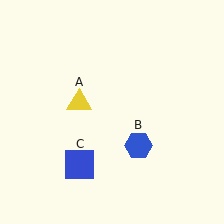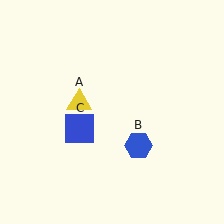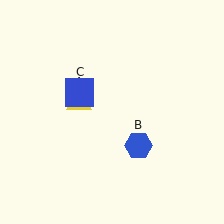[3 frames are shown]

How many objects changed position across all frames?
1 object changed position: blue square (object C).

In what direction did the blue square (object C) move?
The blue square (object C) moved up.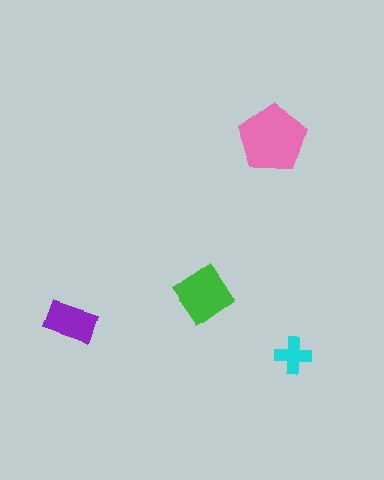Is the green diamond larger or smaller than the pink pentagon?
Smaller.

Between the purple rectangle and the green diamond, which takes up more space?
The green diamond.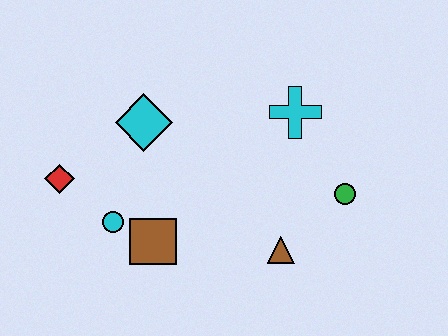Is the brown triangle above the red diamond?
No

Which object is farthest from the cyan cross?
The red diamond is farthest from the cyan cross.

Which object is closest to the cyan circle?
The brown square is closest to the cyan circle.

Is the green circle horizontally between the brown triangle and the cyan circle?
No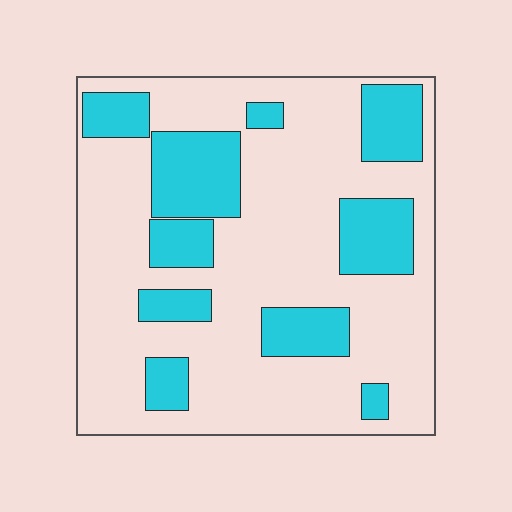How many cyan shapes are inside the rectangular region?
10.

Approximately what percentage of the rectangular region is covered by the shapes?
Approximately 30%.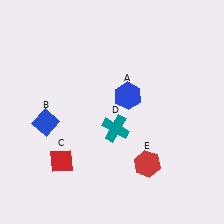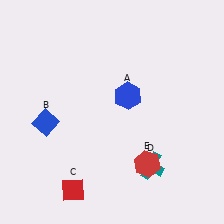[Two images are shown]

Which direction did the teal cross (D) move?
The teal cross (D) moved down.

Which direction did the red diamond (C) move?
The red diamond (C) moved down.